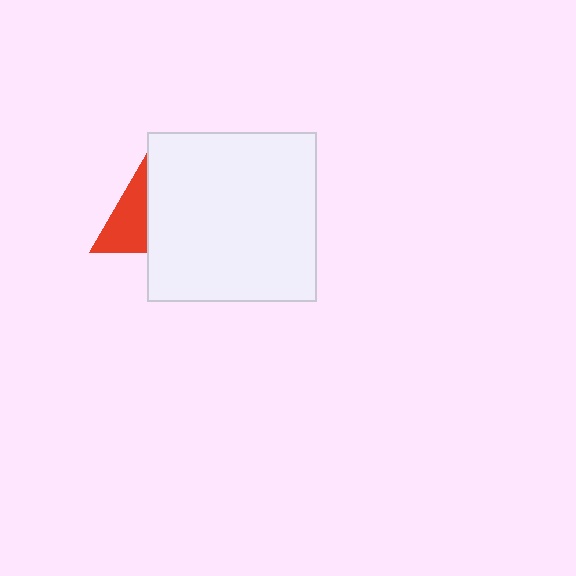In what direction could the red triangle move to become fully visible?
The red triangle could move left. That would shift it out from behind the white square entirely.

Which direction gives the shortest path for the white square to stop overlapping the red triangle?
Moving right gives the shortest separation.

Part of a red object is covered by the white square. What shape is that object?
It is a triangle.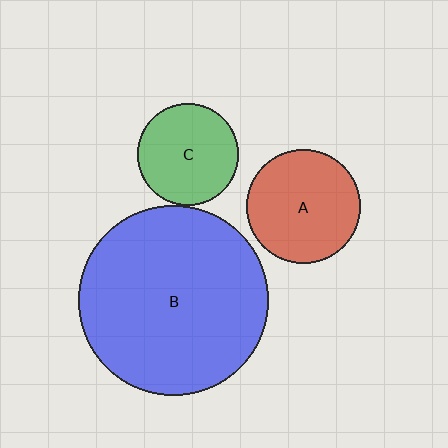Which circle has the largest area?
Circle B (blue).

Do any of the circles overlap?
No, none of the circles overlap.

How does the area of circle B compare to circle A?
Approximately 2.8 times.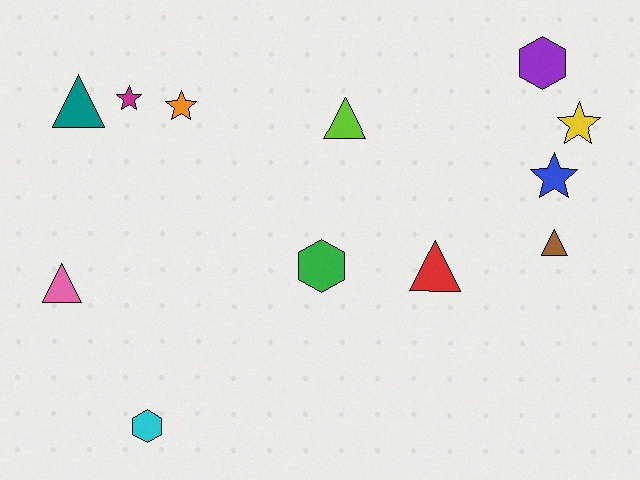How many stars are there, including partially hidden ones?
There are 4 stars.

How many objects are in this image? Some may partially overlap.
There are 12 objects.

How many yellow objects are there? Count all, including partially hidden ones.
There is 1 yellow object.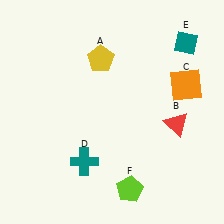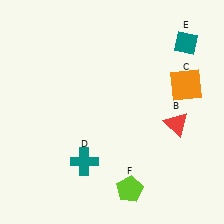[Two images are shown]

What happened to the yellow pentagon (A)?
The yellow pentagon (A) was removed in Image 2. It was in the top-left area of Image 1.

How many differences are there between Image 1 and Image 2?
There is 1 difference between the two images.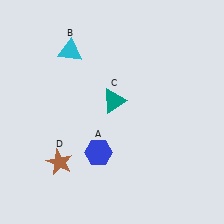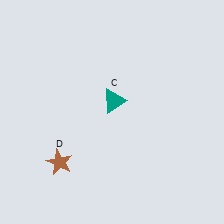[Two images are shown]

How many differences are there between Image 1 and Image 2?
There are 2 differences between the two images.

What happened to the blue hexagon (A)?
The blue hexagon (A) was removed in Image 2. It was in the bottom-left area of Image 1.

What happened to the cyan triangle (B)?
The cyan triangle (B) was removed in Image 2. It was in the top-left area of Image 1.